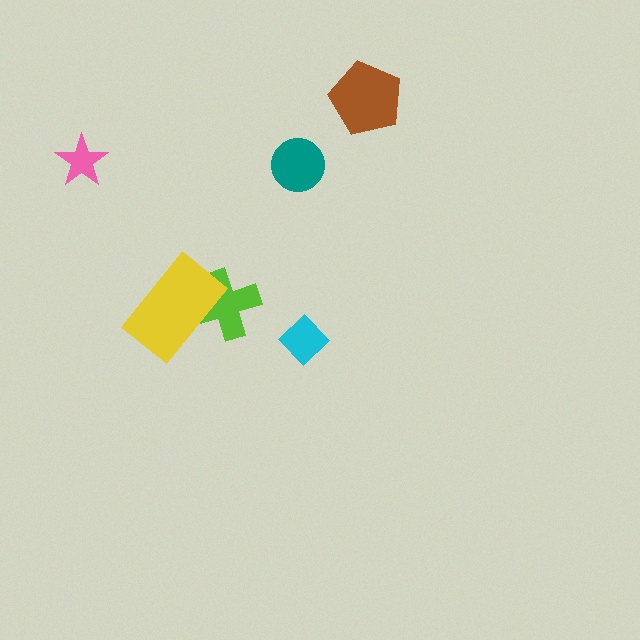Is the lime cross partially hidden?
Yes, it is partially covered by another shape.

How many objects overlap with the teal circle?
0 objects overlap with the teal circle.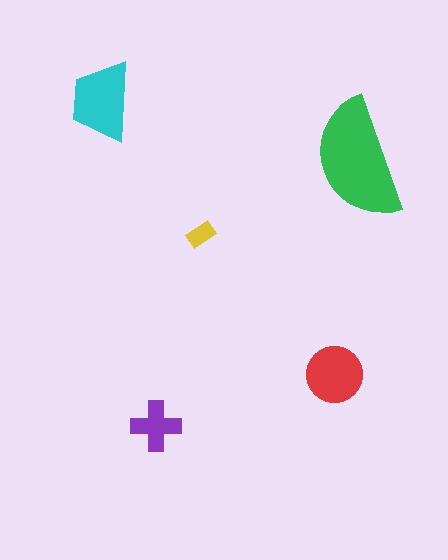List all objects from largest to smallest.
The green semicircle, the cyan trapezoid, the red circle, the purple cross, the yellow rectangle.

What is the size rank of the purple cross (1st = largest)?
4th.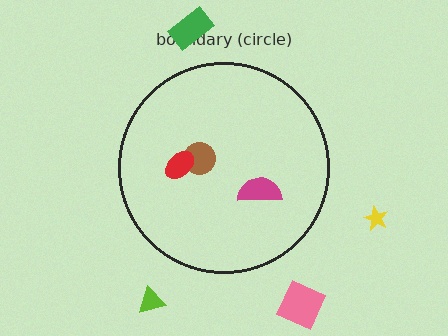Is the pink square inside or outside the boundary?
Outside.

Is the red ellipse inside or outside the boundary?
Inside.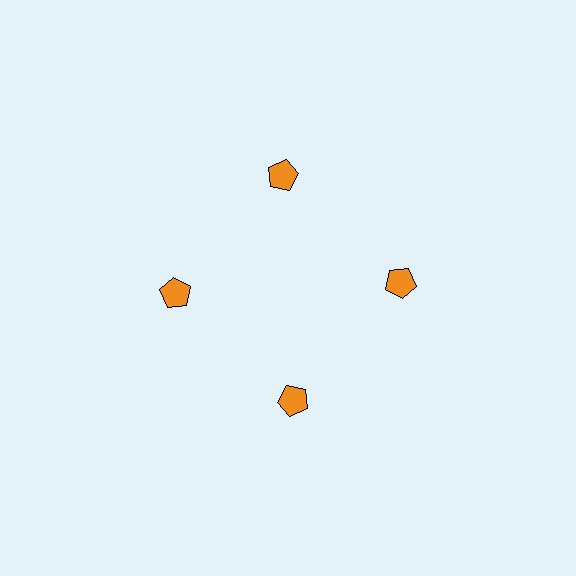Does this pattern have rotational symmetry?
Yes, this pattern has 4-fold rotational symmetry. It looks the same after rotating 90 degrees around the center.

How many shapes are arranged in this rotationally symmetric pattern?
There are 4 shapes, arranged in 4 groups of 1.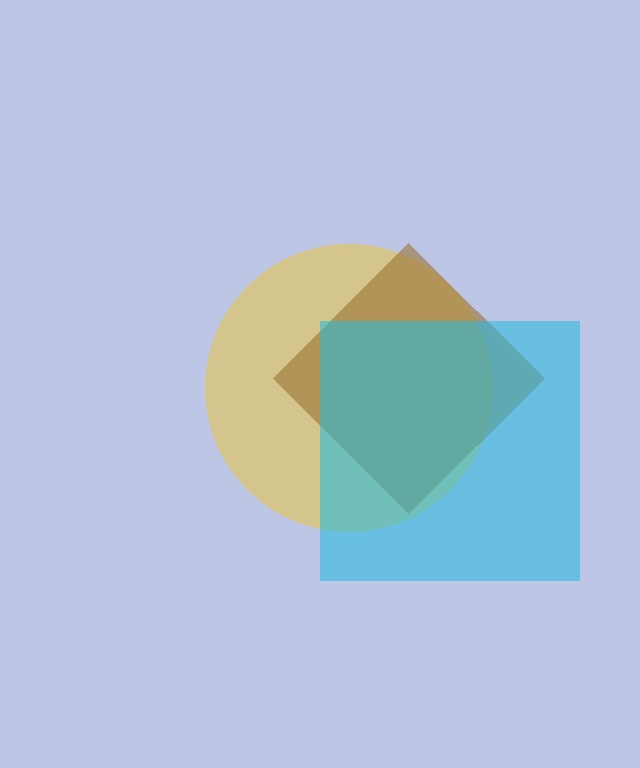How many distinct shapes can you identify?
There are 3 distinct shapes: a yellow circle, a brown diamond, a cyan square.